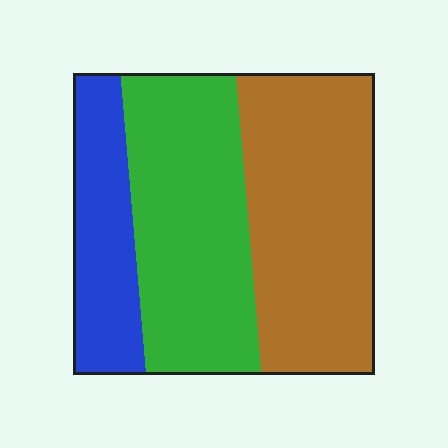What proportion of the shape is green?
Green covers 38% of the shape.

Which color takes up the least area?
Blue, at roughly 20%.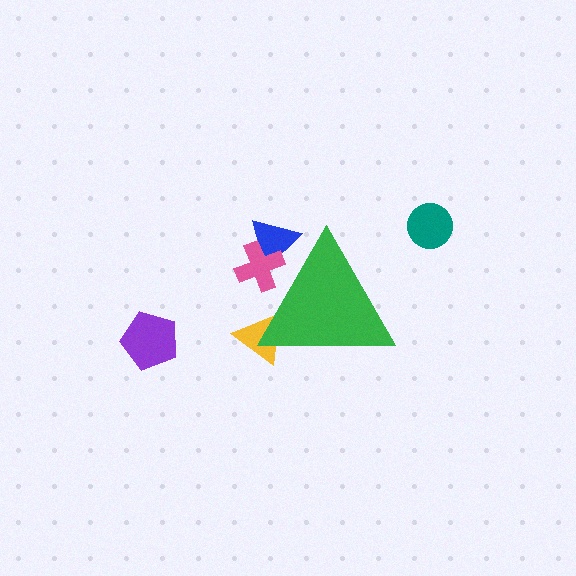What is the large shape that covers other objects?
A green triangle.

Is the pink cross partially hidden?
Yes, the pink cross is partially hidden behind the green triangle.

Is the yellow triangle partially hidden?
Yes, the yellow triangle is partially hidden behind the green triangle.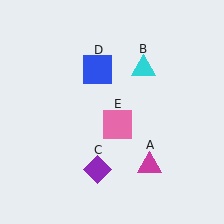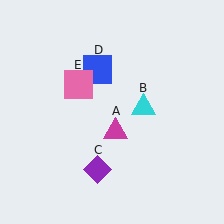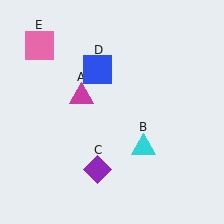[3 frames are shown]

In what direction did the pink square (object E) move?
The pink square (object E) moved up and to the left.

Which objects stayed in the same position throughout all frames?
Purple diamond (object C) and blue square (object D) remained stationary.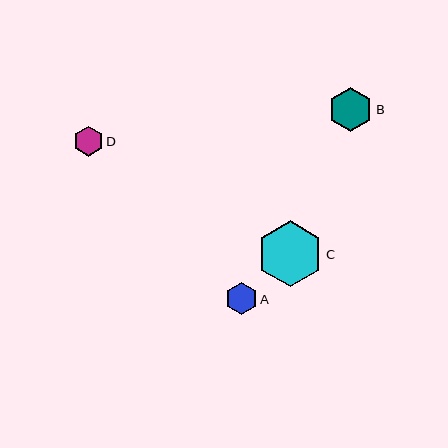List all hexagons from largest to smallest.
From largest to smallest: C, B, A, D.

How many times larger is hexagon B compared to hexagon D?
Hexagon B is approximately 1.5 times the size of hexagon D.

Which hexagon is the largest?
Hexagon C is the largest with a size of approximately 66 pixels.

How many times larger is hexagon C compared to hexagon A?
Hexagon C is approximately 2.1 times the size of hexagon A.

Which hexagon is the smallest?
Hexagon D is the smallest with a size of approximately 29 pixels.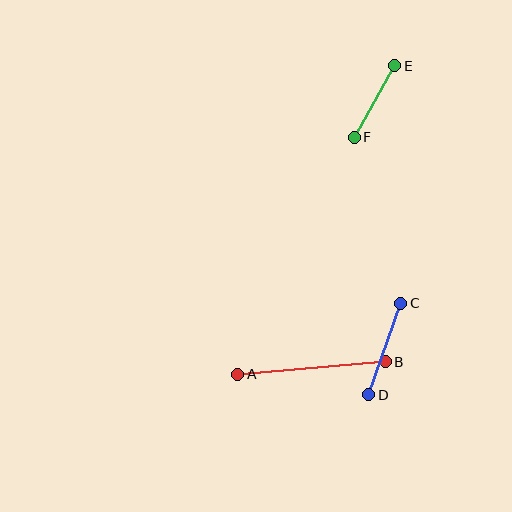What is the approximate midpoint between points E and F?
The midpoint is at approximately (374, 101) pixels.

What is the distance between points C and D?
The distance is approximately 97 pixels.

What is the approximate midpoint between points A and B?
The midpoint is at approximately (311, 368) pixels.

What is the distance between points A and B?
The distance is approximately 148 pixels.